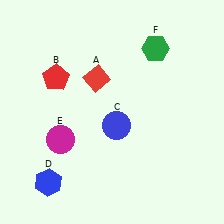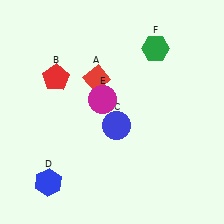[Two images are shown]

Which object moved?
The magenta circle (E) moved right.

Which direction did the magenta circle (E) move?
The magenta circle (E) moved right.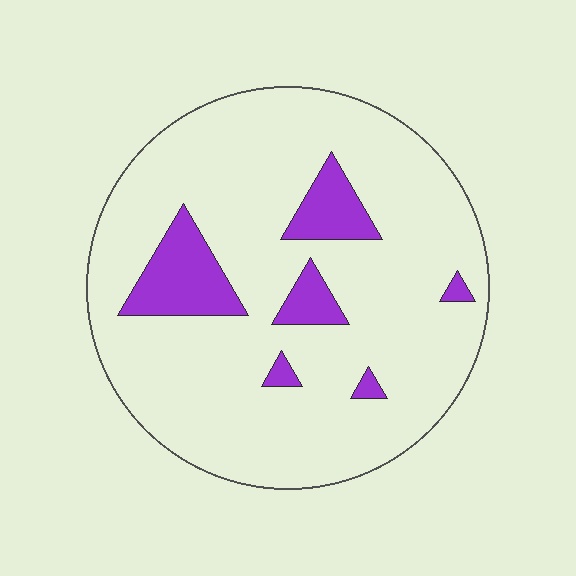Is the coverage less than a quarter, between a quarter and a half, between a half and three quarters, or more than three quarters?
Less than a quarter.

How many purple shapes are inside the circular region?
6.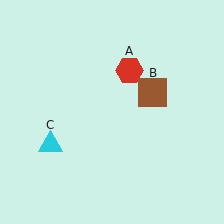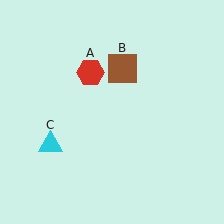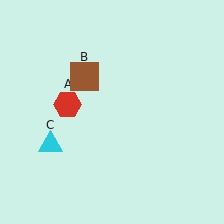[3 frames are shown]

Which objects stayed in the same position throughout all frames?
Cyan triangle (object C) remained stationary.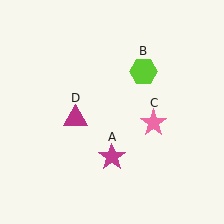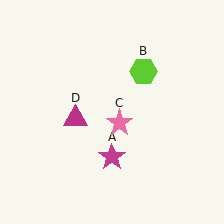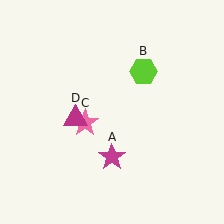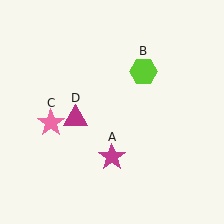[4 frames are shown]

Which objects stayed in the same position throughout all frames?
Magenta star (object A) and lime hexagon (object B) and magenta triangle (object D) remained stationary.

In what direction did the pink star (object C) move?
The pink star (object C) moved left.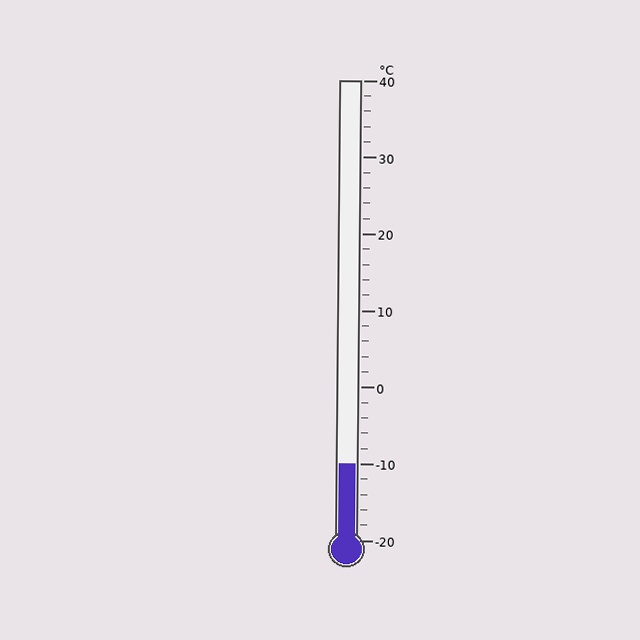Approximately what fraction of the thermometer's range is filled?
The thermometer is filled to approximately 15% of its range.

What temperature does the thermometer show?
The thermometer shows approximately -10°C.